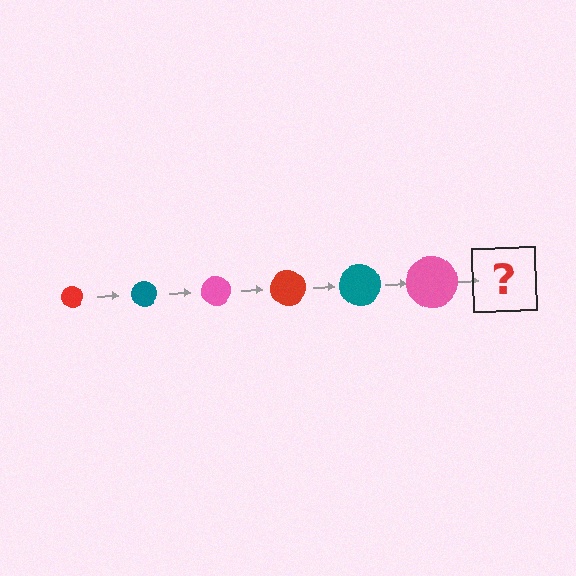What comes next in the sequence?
The next element should be a red circle, larger than the previous one.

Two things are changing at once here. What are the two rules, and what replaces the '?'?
The two rules are that the circle grows larger each step and the color cycles through red, teal, and pink. The '?' should be a red circle, larger than the previous one.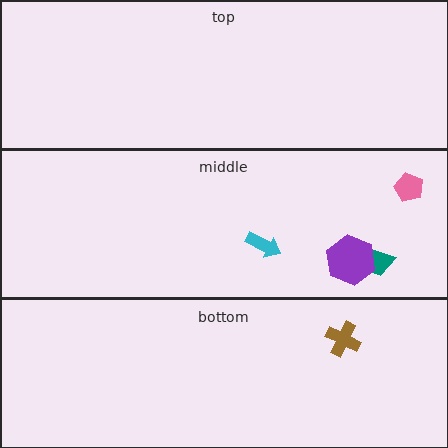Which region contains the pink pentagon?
The middle region.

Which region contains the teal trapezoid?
The middle region.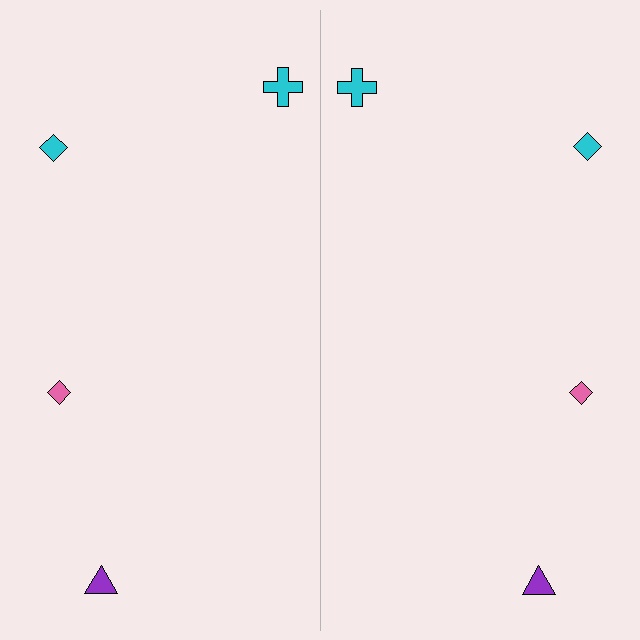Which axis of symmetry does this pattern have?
The pattern has a vertical axis of symmetry running through the center of the image.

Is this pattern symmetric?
Yes, this pattern has bilateral (reflection) symmetry.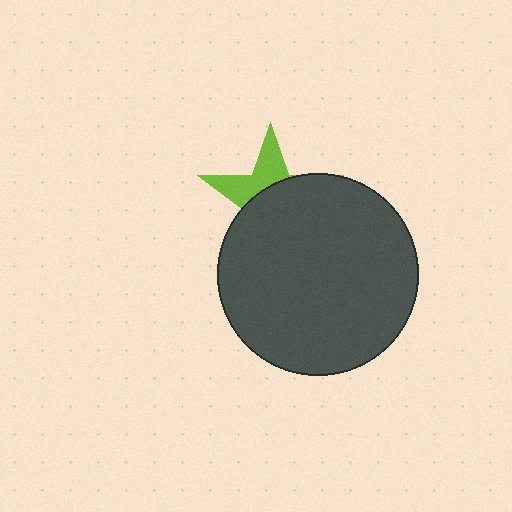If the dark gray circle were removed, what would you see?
You would see the complete lime star.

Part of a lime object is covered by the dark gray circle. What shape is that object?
It is a star.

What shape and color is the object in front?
The object in front is a dark gray circle.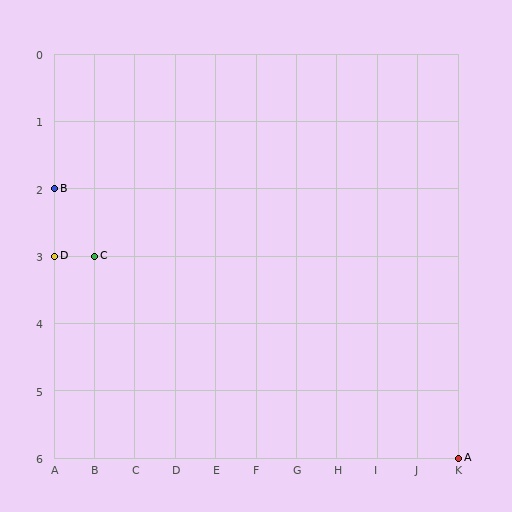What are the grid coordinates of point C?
Point C is at grid coordinates (B, 3).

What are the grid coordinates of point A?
Point A is at grid coordinates (K, 6).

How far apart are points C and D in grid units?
Points C and D are 1 column apart.